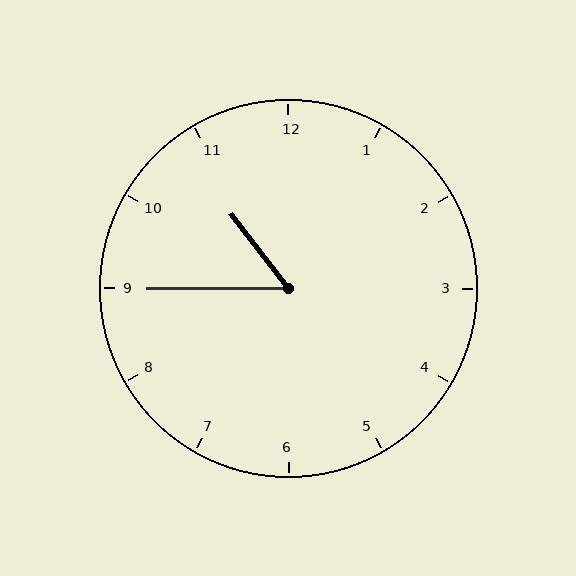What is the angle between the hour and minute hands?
Approximately 52 degrees.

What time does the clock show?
10:45.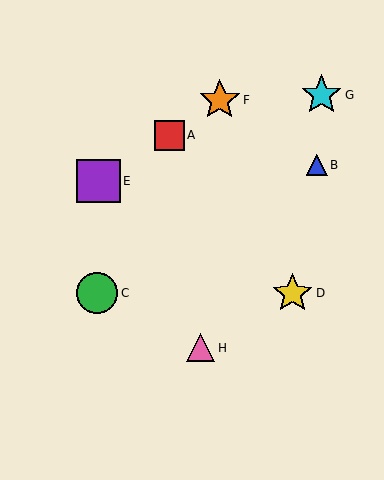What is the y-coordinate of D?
Object D is at y≈293.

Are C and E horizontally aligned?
No, C is at y≈293 and E is at y≈181.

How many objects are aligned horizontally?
2 objects (C, D) are aligned horizontally.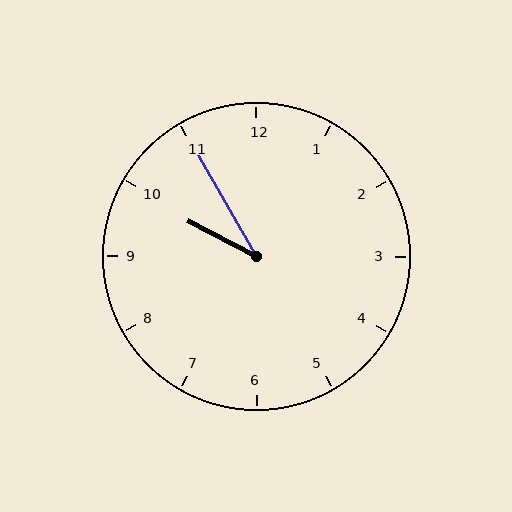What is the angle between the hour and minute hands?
Approximately 32 degrees.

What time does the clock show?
9:55.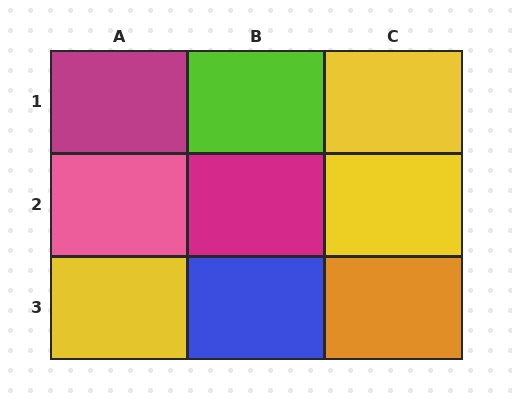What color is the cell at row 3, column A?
Yellow.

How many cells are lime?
1 cell is lime.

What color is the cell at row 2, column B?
Magenta.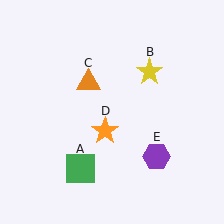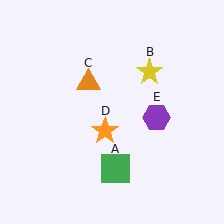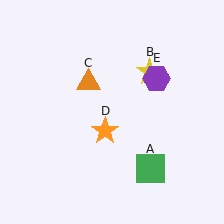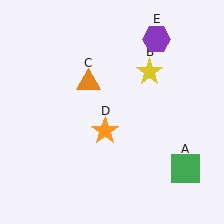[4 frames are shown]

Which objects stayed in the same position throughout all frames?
Yellow star (object B) and orange triangle (object C) and orange star (object D) remained stationary.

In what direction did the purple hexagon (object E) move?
The purple hexagon (object E) moved up.